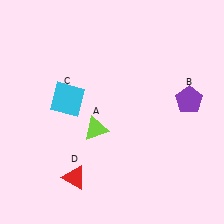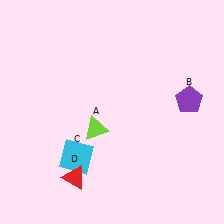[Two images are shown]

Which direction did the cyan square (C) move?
The cyan square (C) moved down.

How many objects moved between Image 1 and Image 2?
1 object moved between the two images.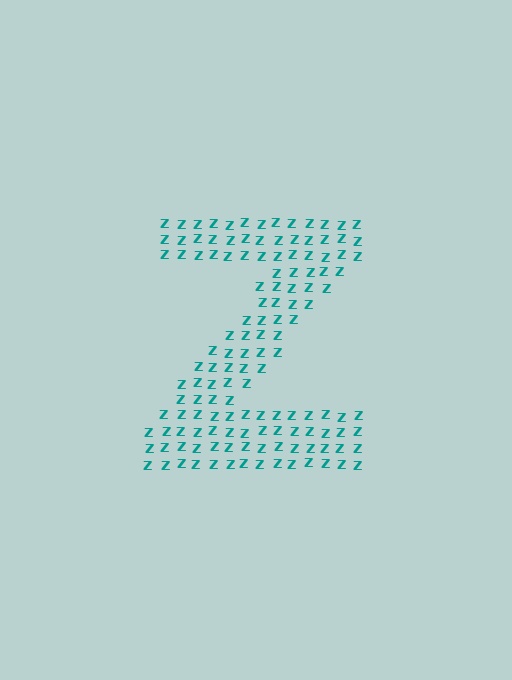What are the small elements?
The small elements are letter Z's.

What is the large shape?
The large shape is the letter Z.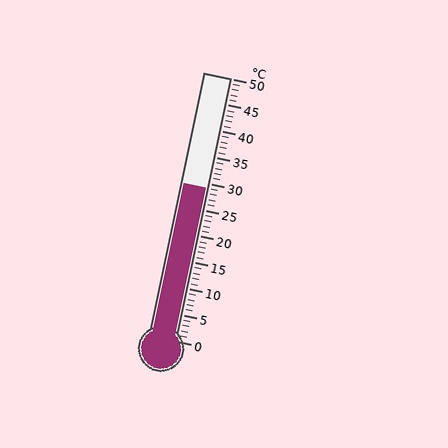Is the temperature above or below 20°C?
The temperature is above 20°C.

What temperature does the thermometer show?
The thermometer shows approximately 29°C.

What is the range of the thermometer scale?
The thermometer scale ranges from 0°C to 50°C.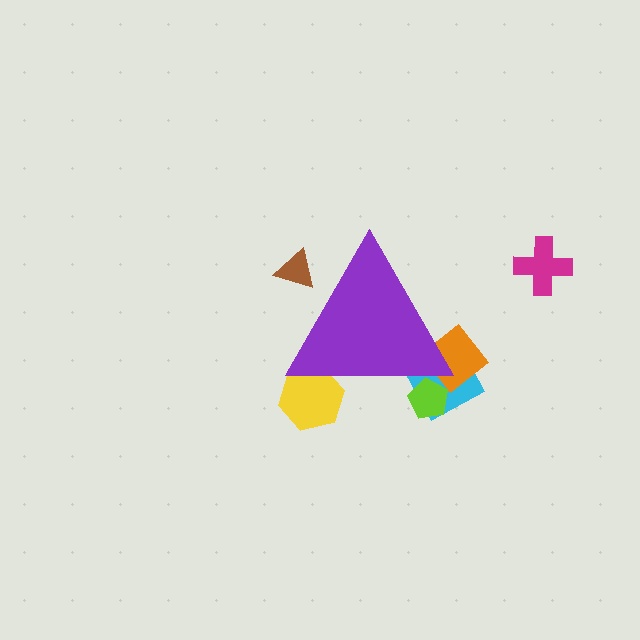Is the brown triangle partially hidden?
Yes, the brown triangle is partially hidden behind the purple triangle.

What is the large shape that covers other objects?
A purple triangle.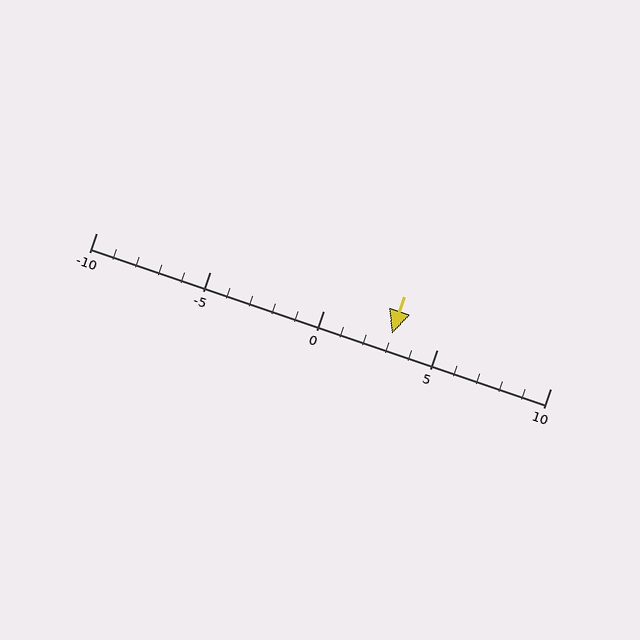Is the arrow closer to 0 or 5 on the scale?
The arrow is closer to 5.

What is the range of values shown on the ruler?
The ruler shows values from -10 to 10.